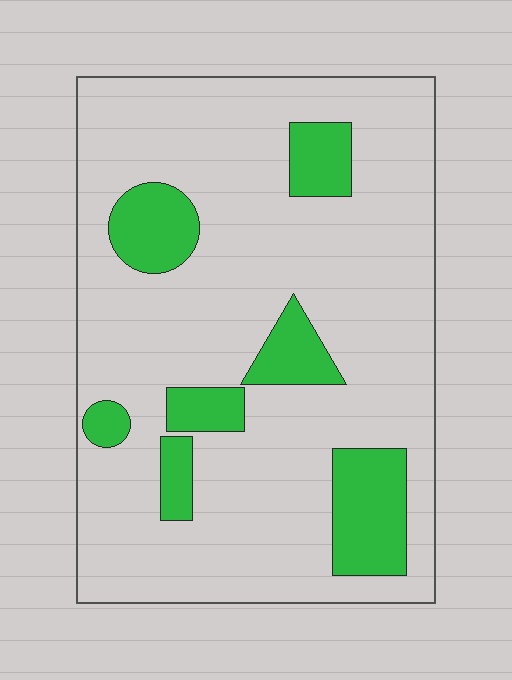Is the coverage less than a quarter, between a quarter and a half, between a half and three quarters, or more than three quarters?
Less than a quarter.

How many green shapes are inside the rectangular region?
7.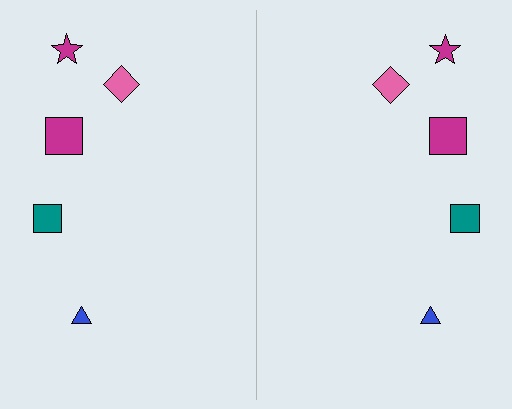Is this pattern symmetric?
Yes, this pattern has bilateral (reflection) symmetry.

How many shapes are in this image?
There are 10 shapes in this image.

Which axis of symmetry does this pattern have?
The pattern has a vertical axis of symmetry running through the center of the image.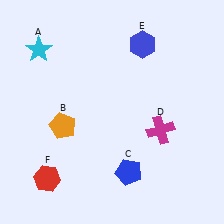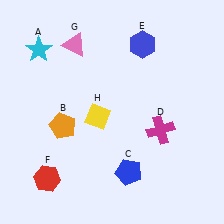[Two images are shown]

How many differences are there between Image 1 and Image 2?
There are 2 differences between the two images.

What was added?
A pink triangle (G), a yellow diamond (H) were added in Image 2.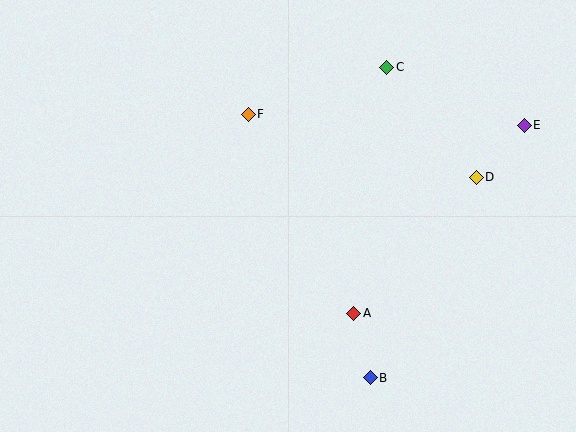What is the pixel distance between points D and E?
The distance between D and E is 71 pixels.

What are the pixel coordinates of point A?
Point A is at (354, 313).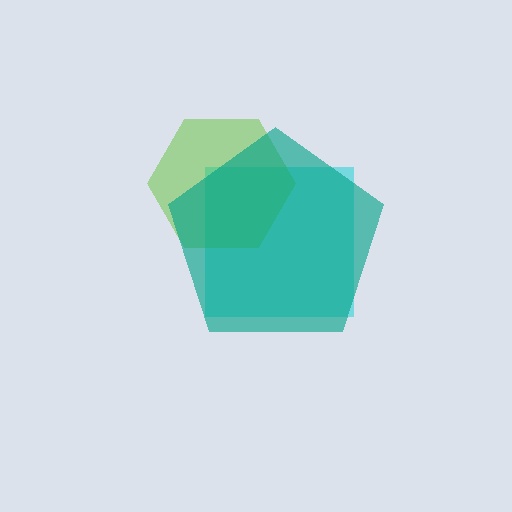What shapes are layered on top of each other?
The layered shapes are: a cyan square, a lime hexagon, a teal pentagon.